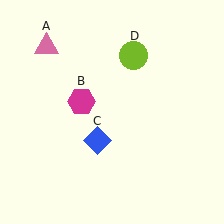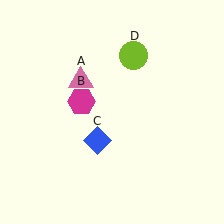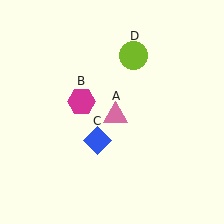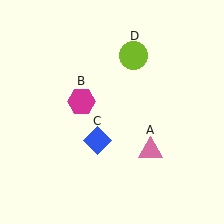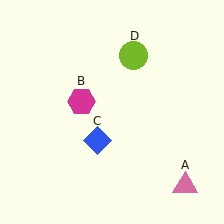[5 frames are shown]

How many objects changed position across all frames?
1 object changed position: pink triangle (object A).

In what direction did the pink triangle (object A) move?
The pink triangle (object A) moved down and to the right.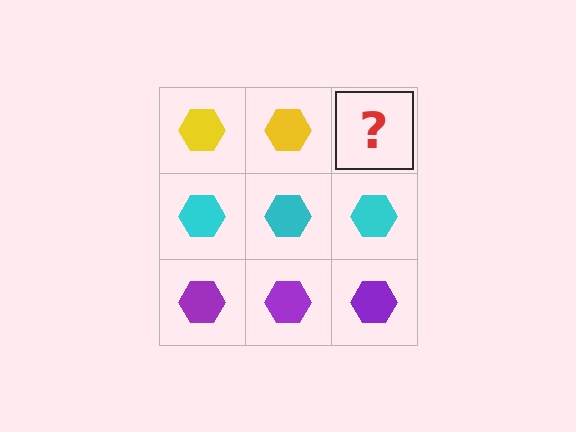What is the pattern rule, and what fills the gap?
The rule is that each row has a consistent color. The gap should be filled with a yellow hexagon.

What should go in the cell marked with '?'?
The missing cell should contain a yellow hexagon.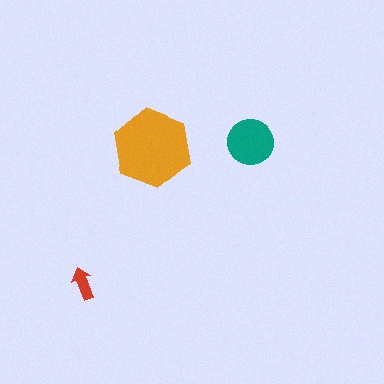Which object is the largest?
The orange hexagon.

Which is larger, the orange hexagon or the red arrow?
The orange hexagon.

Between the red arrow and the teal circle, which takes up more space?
The teal circle.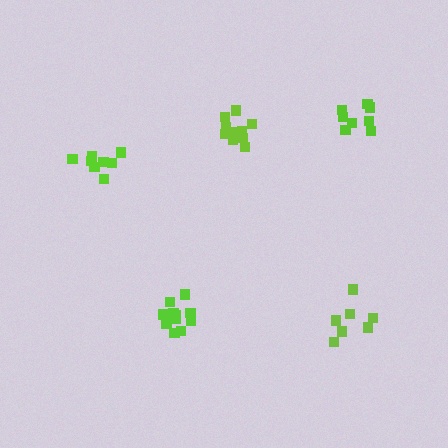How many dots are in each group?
Group 1: 11 dots, Group 2: 8 dots, Group 3: 11 dots, Group 4: 8 dots, Group 5: 7 dots (45 total).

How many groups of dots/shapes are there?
There are 5 groups.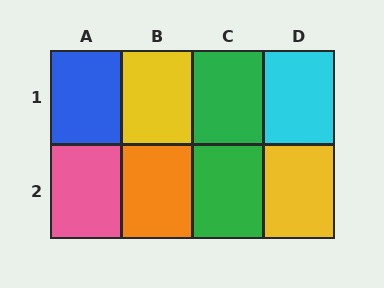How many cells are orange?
1 cell is orange.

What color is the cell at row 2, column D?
Yellow.